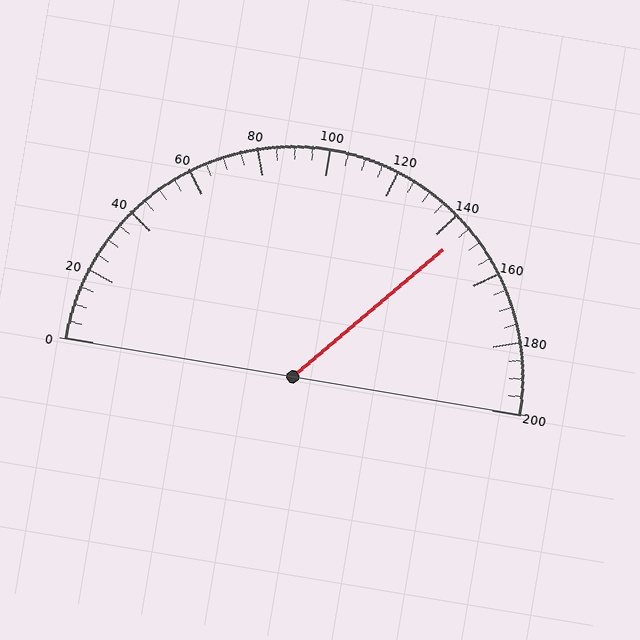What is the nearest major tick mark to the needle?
The nearest major tick mark is 140.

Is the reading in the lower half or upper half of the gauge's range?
The reading is in the upper half of the range (0 to 200).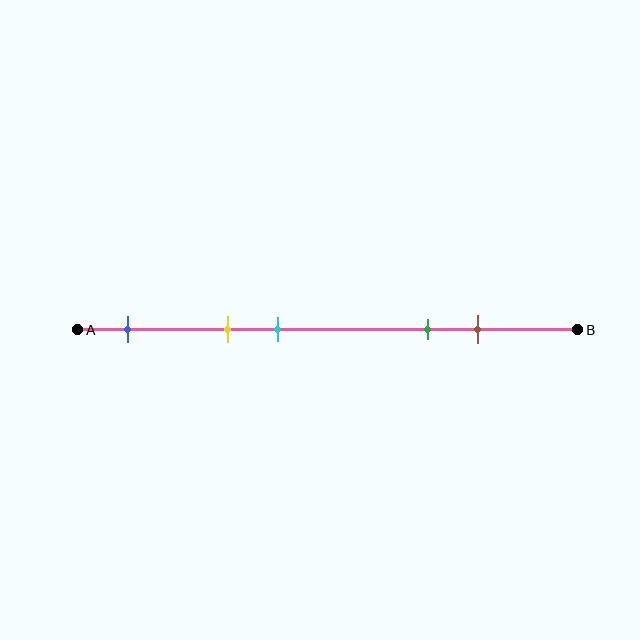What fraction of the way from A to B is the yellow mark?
The yellow mark is approximately 30% (0.3) of the way from A to B.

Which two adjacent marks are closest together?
The yellow and cyan marks are the closest adjacent pair.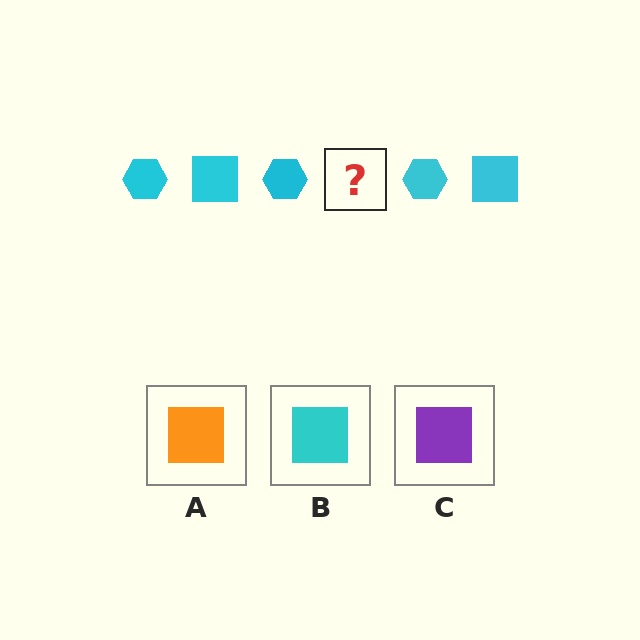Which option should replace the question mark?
Option B.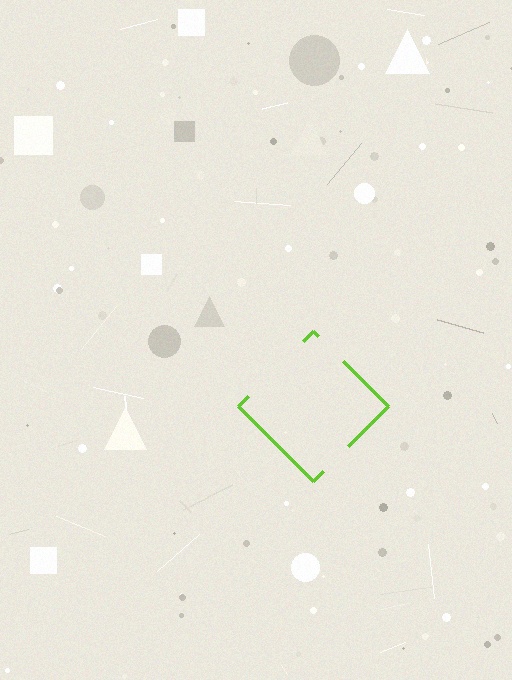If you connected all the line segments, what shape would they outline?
They would outline a diamond.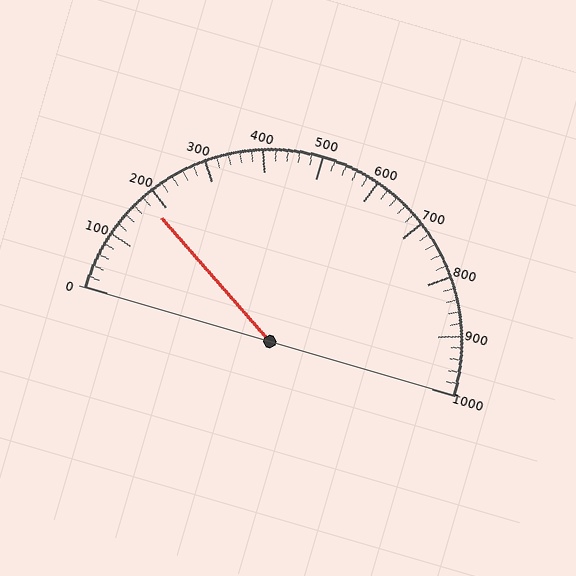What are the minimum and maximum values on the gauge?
The gauge ranges from 0 to 1000.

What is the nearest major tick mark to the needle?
The nearest major tick mark is 200.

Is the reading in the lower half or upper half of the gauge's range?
The reading is in the lower half of the range (0 to 1000).